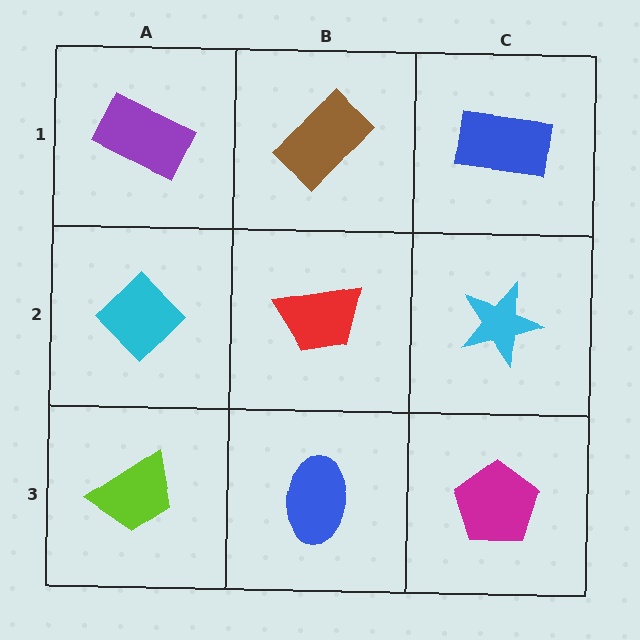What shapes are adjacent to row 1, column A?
A cyan diamond (row 2, column A), a brown rectangle (row 1, column B).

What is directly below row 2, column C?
A magenta pentagon.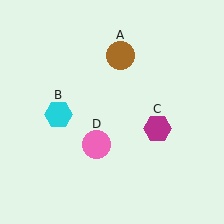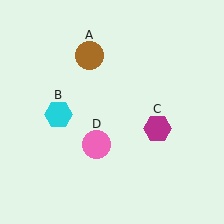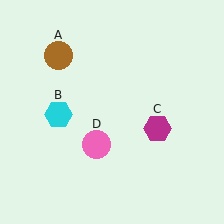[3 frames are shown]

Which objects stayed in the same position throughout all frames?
Cyan hexagon (object B) and magenta hexagon (object C) and pink circle (object D) remained stationary.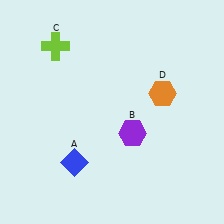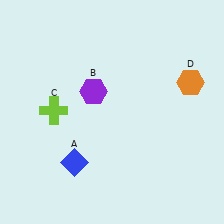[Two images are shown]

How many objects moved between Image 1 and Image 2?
3 objects moved between the two images.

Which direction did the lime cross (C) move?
The lime cross (C) moved down.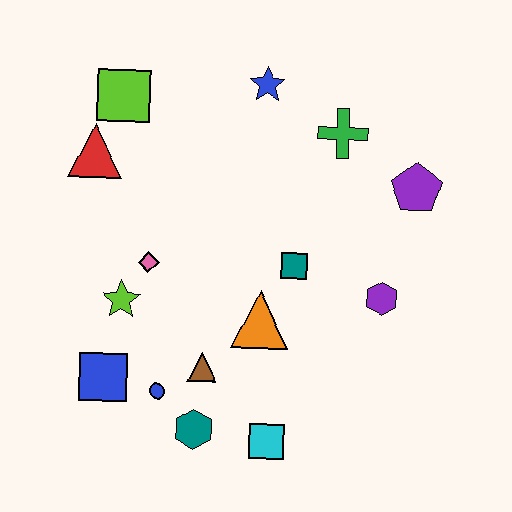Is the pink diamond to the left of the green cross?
Yes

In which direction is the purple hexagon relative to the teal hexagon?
The purple hexagon is to the right of the teal hexagon.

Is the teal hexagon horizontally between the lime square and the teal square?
Yes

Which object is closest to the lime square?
The red triangle is closest to the lime square.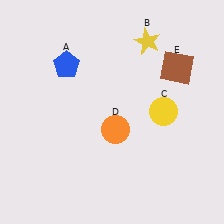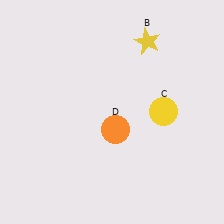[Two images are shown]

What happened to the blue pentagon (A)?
The blue pentagon (A) was removed in Image 2. It was in the top-left area of Image 1.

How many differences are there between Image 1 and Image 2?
There are 2 differences between the two images.